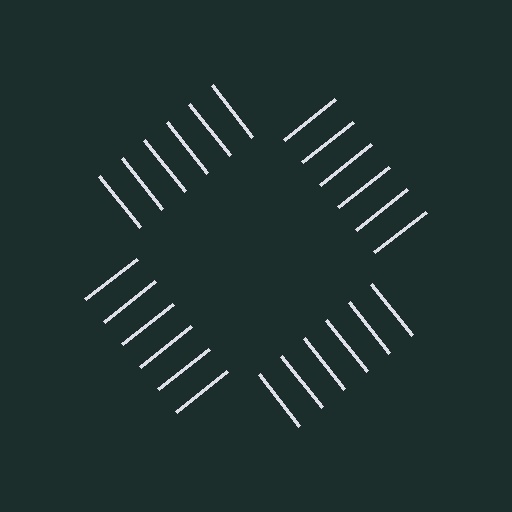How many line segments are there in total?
24 — 6 along each of the 4 edges.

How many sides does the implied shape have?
4 sides — the line-ends trace a square.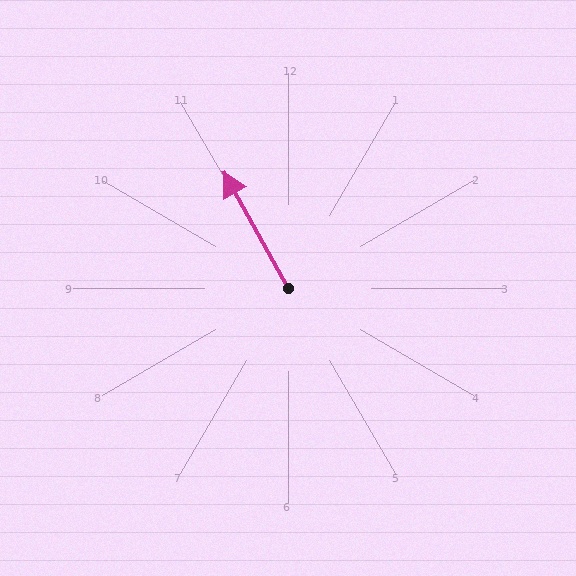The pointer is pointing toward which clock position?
Roughly 11 o'clock.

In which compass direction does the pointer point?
Northwest.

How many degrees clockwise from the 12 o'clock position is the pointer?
Approximately 331 degrees.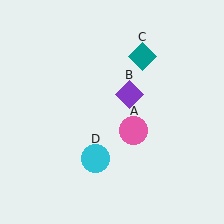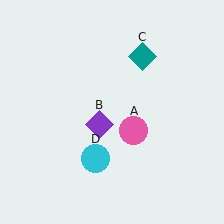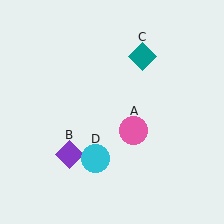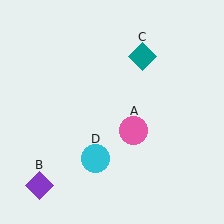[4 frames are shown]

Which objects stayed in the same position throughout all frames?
Pink circle (object A) and teal diamond (object C) and cyan circle (object D) remained stationary.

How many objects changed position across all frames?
1 object changed position: purple diamond (object B).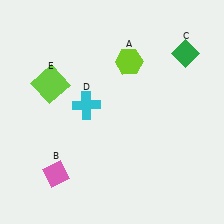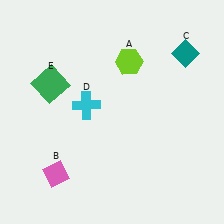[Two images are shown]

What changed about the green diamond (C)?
In Image 1, C is green. In Image 2, it changed to teal.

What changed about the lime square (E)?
In Image 1, E is lime. In Image 2, it changed to green.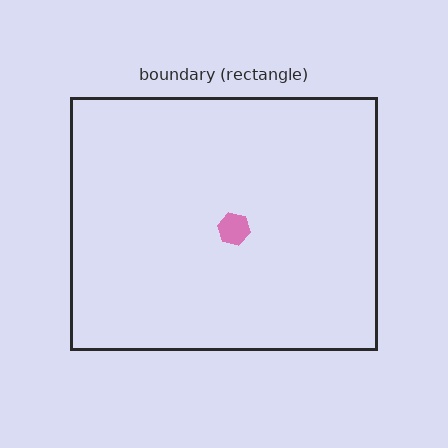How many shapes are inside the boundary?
1 inside, 0 outside.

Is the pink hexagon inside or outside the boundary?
Inside.